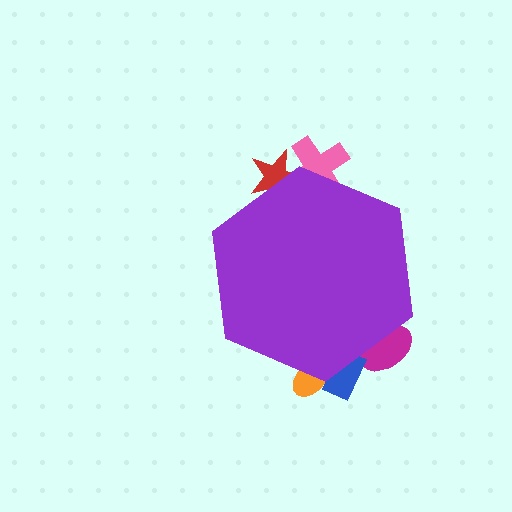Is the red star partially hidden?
Yes, the red star is partially hidden behind the purple hexagon.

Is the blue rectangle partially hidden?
Yes, the blue rectangle is partially hidden behind the purple hexagon.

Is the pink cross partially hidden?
Yes, the pink cross is partially hidden behind the purple hexagon.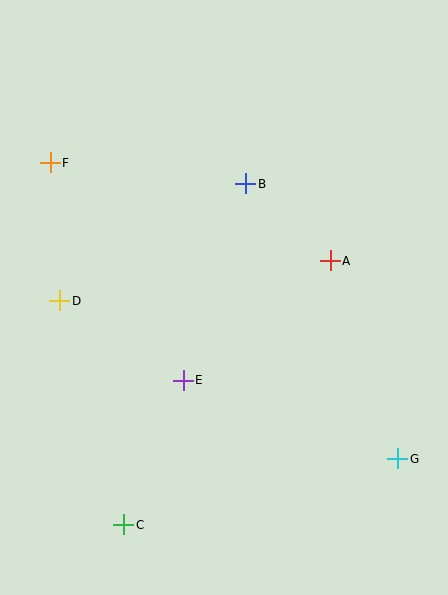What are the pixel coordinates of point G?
Point G is at (398, 459).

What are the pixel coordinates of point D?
Point D is at (60, 301).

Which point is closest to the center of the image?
Point E at (183, 380) is closest to the center.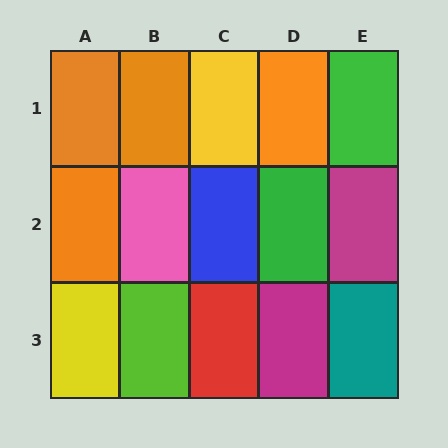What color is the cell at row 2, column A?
Orange.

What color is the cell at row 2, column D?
Green.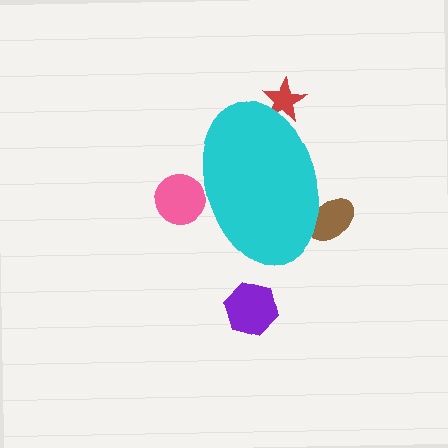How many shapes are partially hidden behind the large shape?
3 shapes are partially hidden.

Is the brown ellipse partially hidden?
Yes, the brown ellipse is partially hidden behind the cyan ellipse.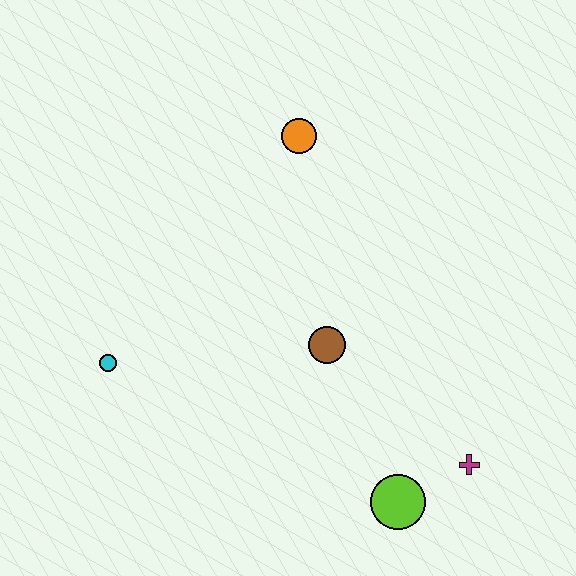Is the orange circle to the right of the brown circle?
No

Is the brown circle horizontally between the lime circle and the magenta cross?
No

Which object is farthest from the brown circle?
The cyan circle is farthest from the brown circle.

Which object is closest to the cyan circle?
The brown circle is closest to the cyan circle.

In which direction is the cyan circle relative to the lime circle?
The cyan circle is to the left of the lime circle.